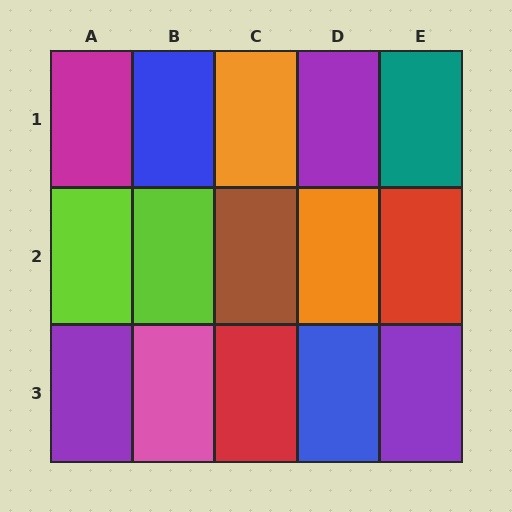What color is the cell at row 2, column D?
Orange.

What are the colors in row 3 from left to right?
Purple, pink, red, blue, purple.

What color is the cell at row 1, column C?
Orange.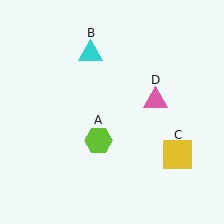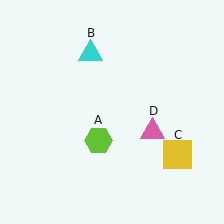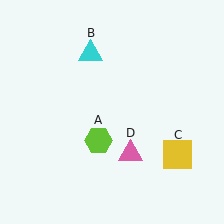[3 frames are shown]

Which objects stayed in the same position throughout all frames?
Lime hexagon (object A) and cyan triangle (object B) and yellow square (object C) remained stationary.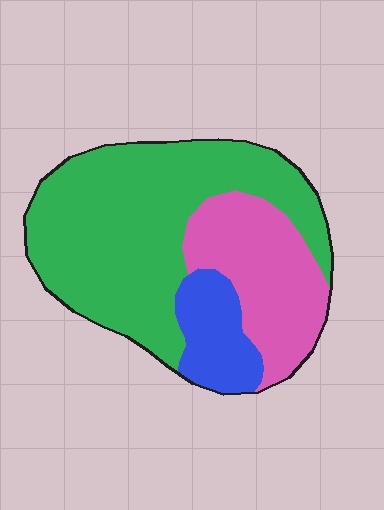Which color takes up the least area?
Blue, at roughly 15%.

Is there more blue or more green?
Green.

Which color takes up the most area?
Green, at roughly 60%.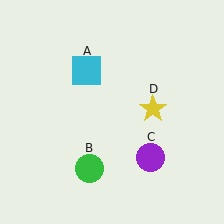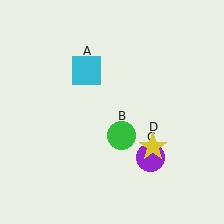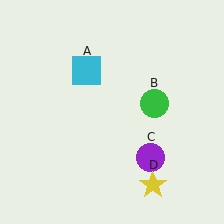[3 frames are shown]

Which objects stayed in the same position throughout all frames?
Cyan square (object A) and purple circle (object C) remained stationary.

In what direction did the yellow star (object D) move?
The yellow star (object D) moved down.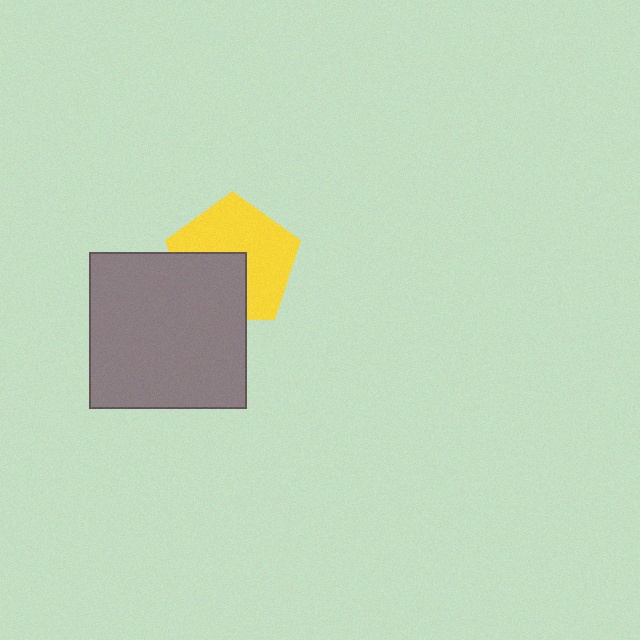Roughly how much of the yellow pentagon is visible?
About half of it is visible (roughly 62%).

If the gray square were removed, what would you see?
You would see the complete yellow pentagon.